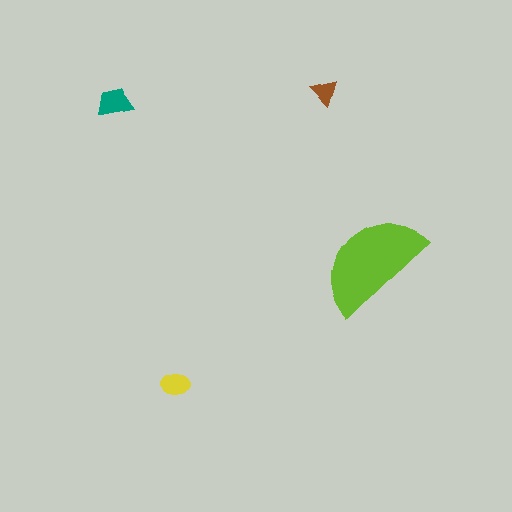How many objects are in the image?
There are 4 objects in the image.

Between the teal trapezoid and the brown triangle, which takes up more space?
The teal trapezoid.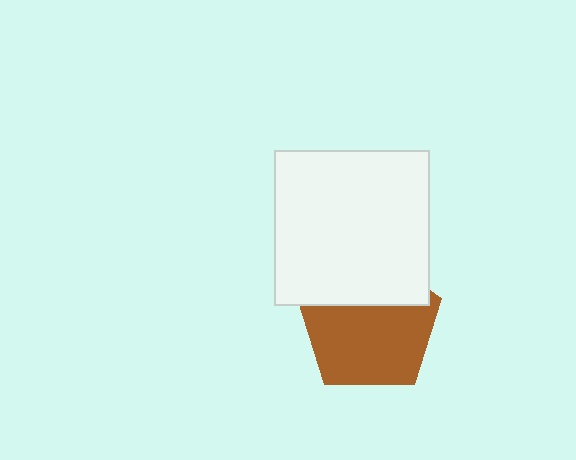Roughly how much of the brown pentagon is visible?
Most of it is visible (roughly 67%).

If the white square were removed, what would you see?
You would see the complete brown pentagon.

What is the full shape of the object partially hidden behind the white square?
The partially hidden object is a brown pentagon.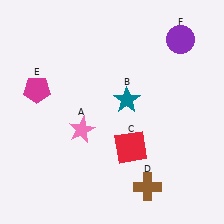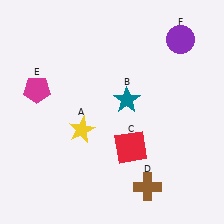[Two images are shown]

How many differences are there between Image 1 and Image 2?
There is 1 difference between the two images.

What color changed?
The star (A) changed from pink in Image 1 to yellow in Image 2.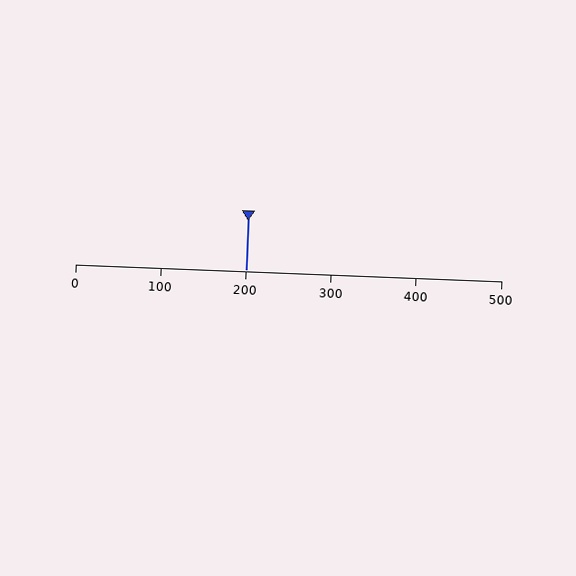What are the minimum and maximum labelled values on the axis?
The axis runs from 0 to 500.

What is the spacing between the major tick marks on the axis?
The major ticks are spaced 100 apart.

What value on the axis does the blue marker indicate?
The marker indicates approximately 200.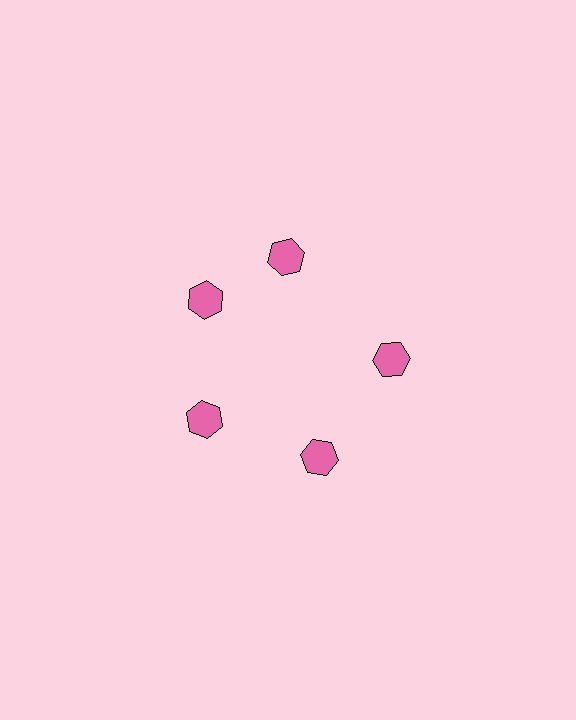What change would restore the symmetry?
The symmetry would be restored by rotating it back into even spacing with its neighbors so that all 5 hexagons sit at equal angles and equal distance from the center.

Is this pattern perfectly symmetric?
No. The 5 pink hexagons are arranged in a ring, but one element near the 1 o'clock position is rotated out of alignment along the ring, breaking the 5-fold rotational symmetry.